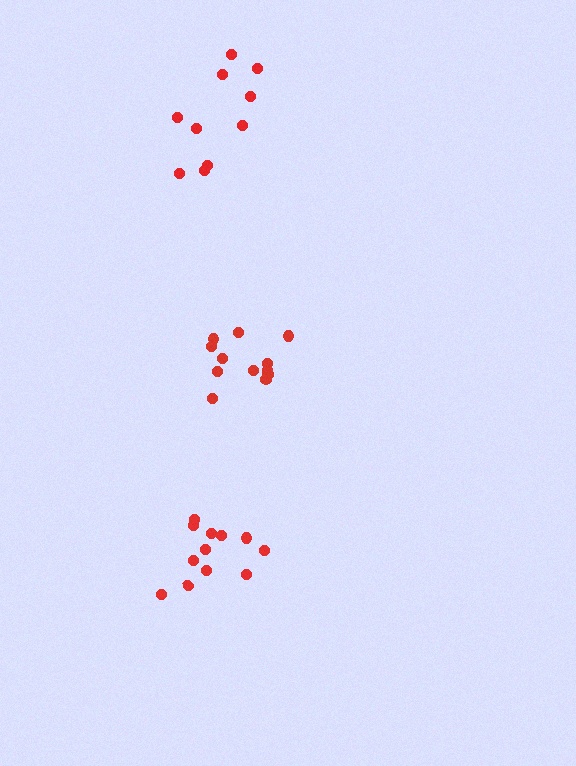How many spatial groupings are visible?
There are 3 spatial groupings.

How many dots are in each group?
Group 1: 12 dots, Group 2: 12 dots, Group 3: 10 dots (34 total).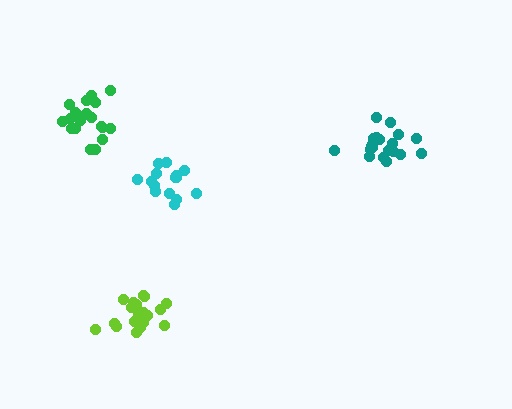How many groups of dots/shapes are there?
There are 4 groups.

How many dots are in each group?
Group 1: 21 dots, Group 2: 21 dots, Group 3: 15 dots, Group 4: 19 dots (76 total).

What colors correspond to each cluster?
The clusters are colored: lime, teal, cyan, green.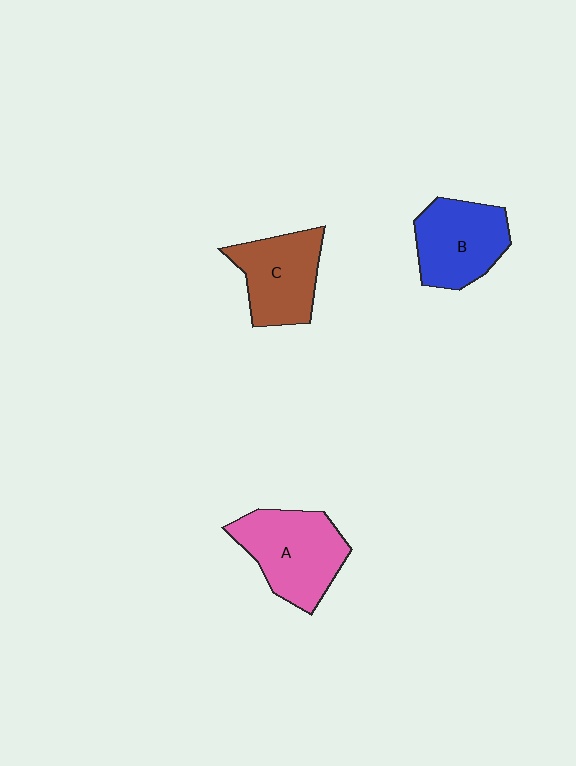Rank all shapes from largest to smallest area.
From largest to smallest: A (pink), B (blue), C (brown).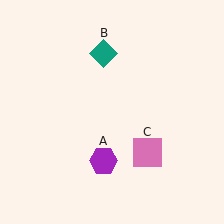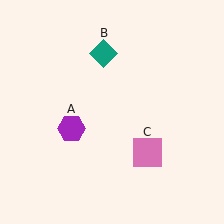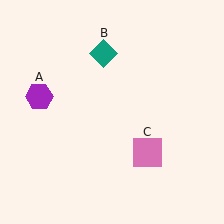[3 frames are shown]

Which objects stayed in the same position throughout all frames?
Teal diamond (object B) and pink square (object C) remained stationary.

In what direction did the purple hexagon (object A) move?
The purple hexagon (object A) moved up and to the left.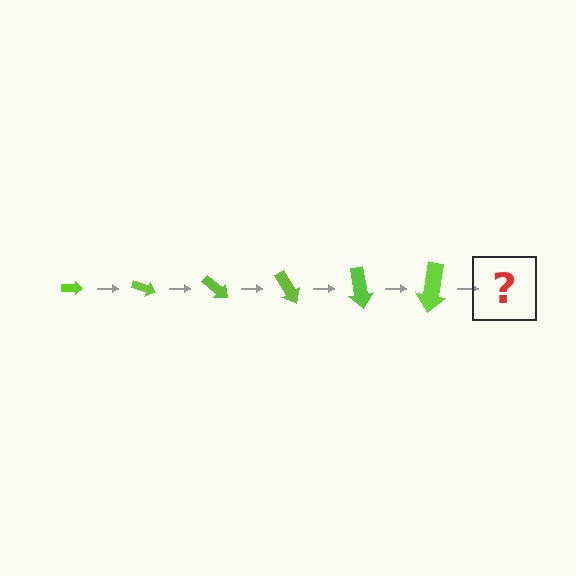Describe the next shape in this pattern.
It should be an arrow, larger than the previous one and rotated 120 degrees from the start.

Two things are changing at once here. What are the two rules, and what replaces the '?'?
The two rules are that the arrow grows larger each step and it rotates 20 degrees each step. The '?' should be an arrow, larger than the previous one and rotated 120 degrees from the start.